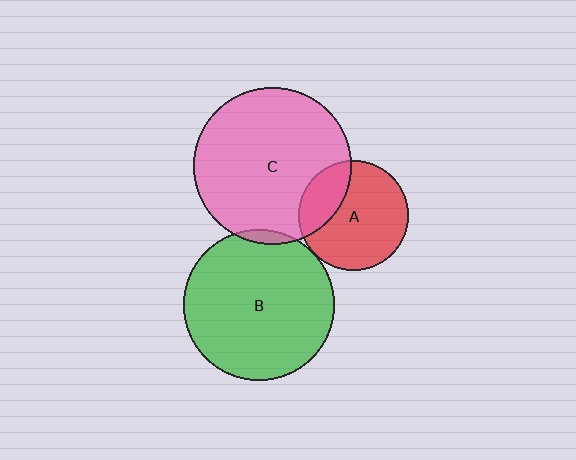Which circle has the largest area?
Circle C (pink).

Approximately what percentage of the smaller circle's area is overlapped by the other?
Approximately 5%.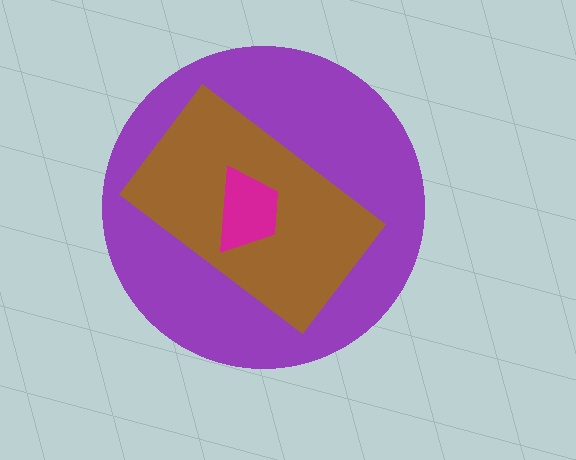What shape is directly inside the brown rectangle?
The magenta trapezoid.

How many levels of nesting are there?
3.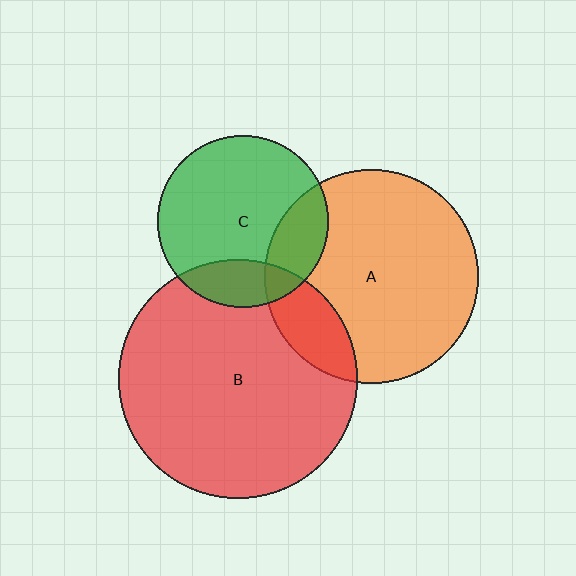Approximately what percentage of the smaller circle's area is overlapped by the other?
Approximately 20%.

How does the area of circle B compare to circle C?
Approximately 1.9 times.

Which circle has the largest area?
Circle B (red).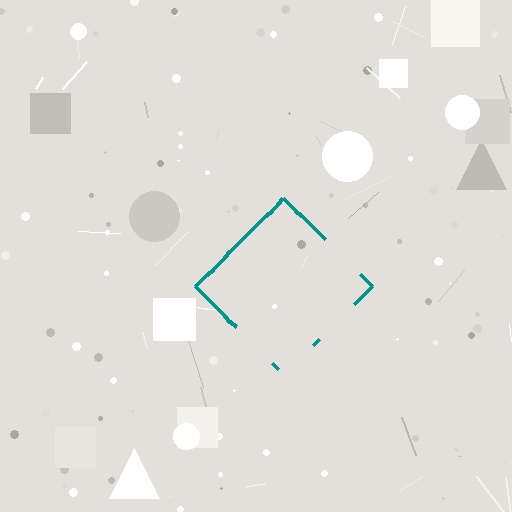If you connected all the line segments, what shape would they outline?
They would outline a diamond.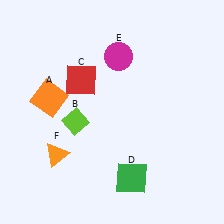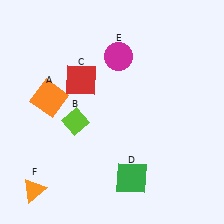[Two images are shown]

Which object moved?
The orange triangle (F) moved down.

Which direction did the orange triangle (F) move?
The orange triangle (F) moved down.